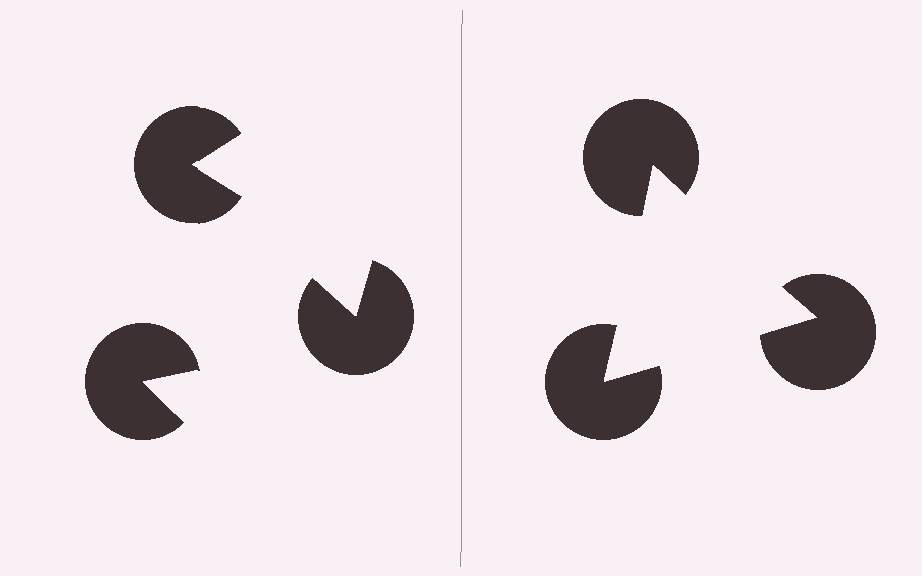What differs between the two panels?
The pac-man discs are positioned identically on both sides; only the wedge orientations differ. On the right they align to a triangle; on the left they are misaligned.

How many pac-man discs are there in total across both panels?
6 — 3 on each side.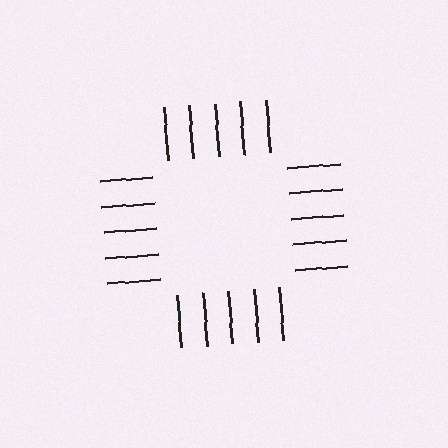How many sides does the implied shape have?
4 sides — the line-ends trace a square.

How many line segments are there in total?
20 — 5 along each of the 4 edges.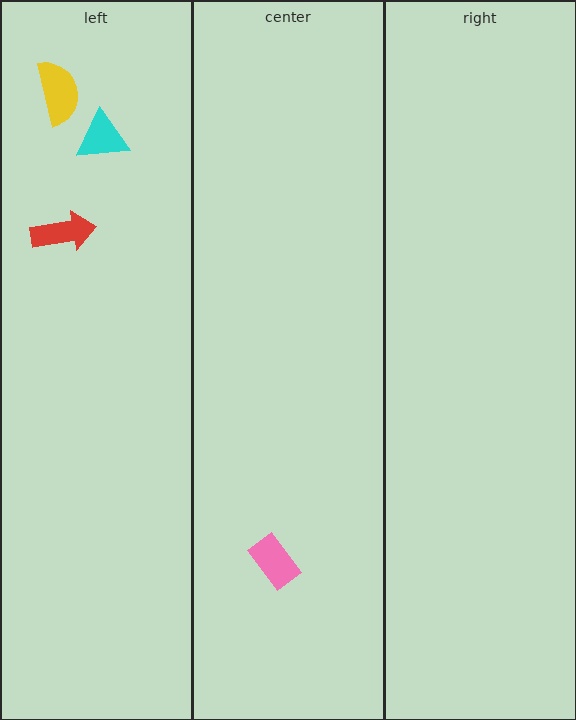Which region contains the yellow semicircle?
The left region.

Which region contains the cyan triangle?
The left region.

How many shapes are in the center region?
1.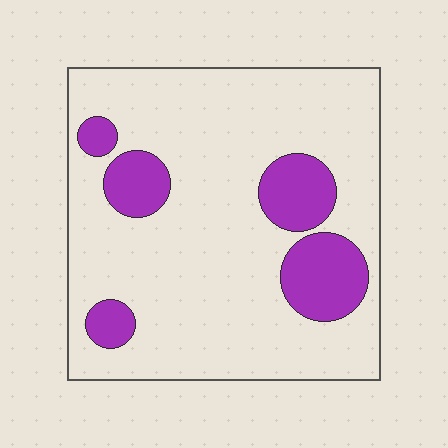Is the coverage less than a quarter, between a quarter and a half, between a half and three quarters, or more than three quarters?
Less than a quarter.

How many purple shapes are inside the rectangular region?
5.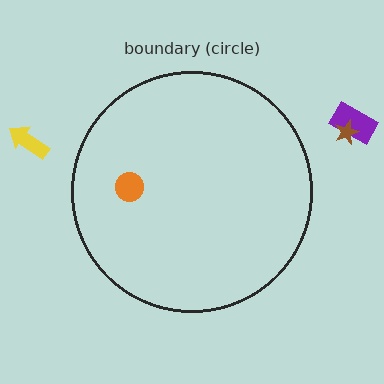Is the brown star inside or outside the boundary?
Outside.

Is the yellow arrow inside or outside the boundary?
Outside.